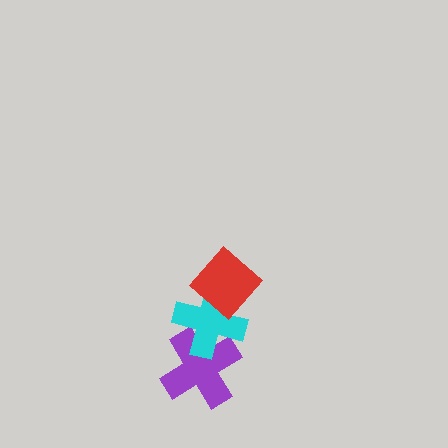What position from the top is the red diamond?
The red diamond is 1st from the top.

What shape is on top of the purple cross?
The cyan cross is on top of the purple cross.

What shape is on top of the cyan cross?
The red diamond is on top of the cyan cross.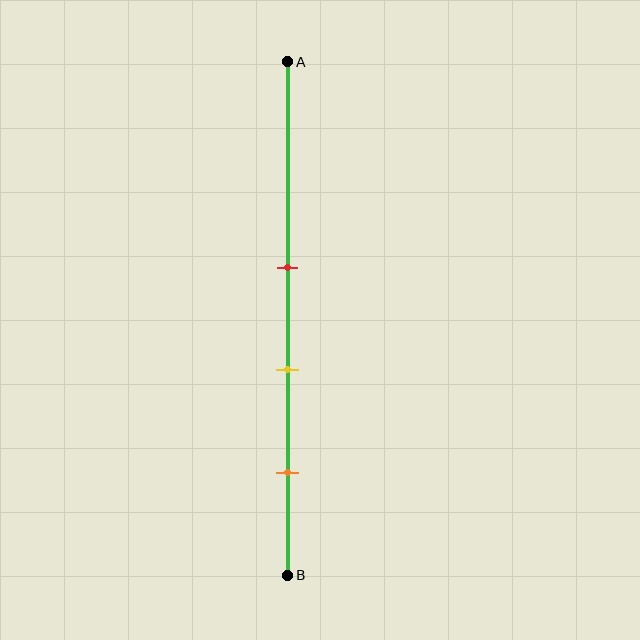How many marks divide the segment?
There are 3 marks dividing the segment.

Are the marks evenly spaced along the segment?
Yes, the marks are approximately evenly spaced.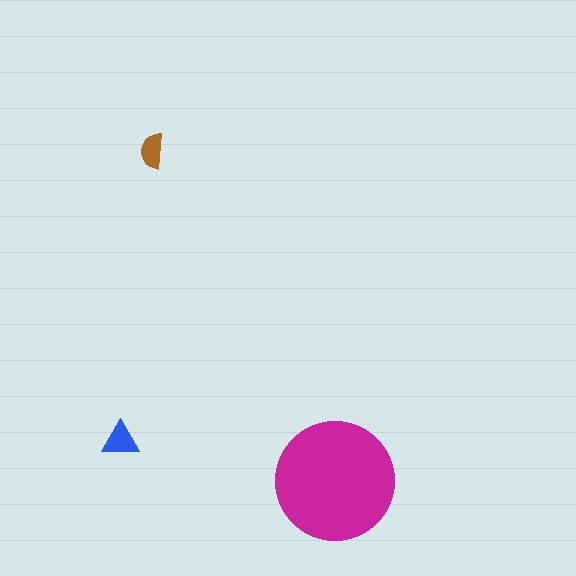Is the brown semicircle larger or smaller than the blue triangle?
Smaller.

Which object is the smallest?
The brown semicircle.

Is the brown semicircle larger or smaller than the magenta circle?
Smaller.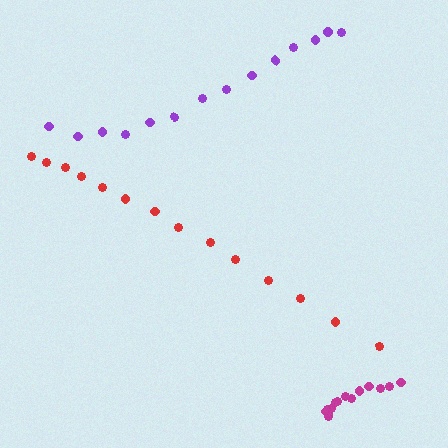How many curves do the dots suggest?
There are 3 distinct paths.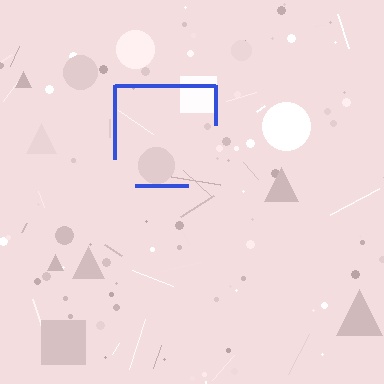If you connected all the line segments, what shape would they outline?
They would outline a square.